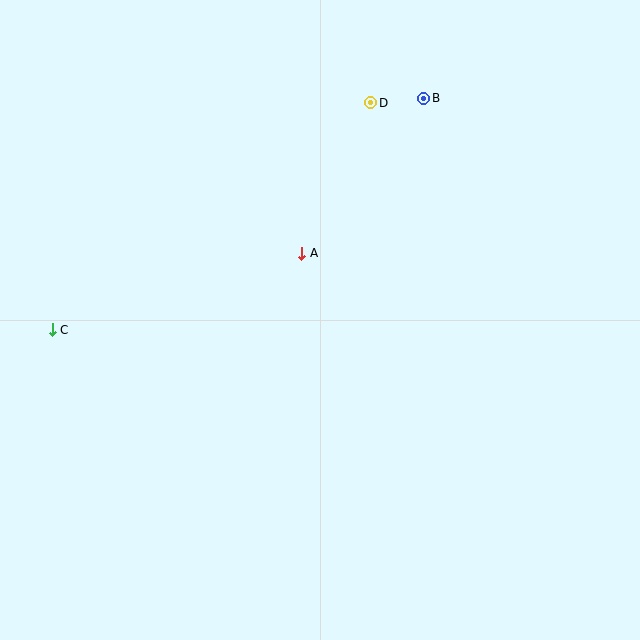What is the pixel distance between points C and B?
The distance between C and B is 437 pixels.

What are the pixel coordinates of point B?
Point B is at (424, 98).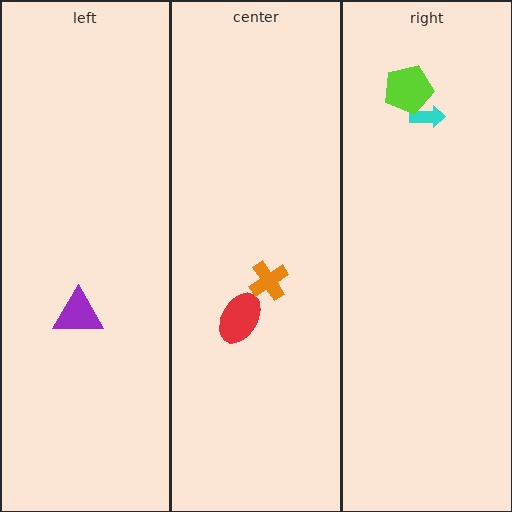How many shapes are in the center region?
2.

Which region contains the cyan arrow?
The right region.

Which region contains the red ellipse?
The center region.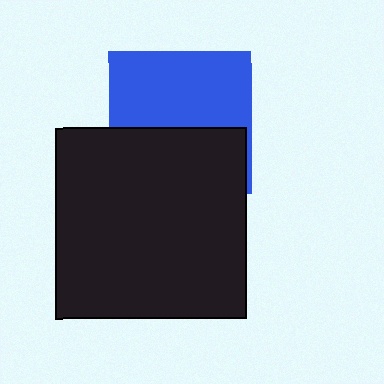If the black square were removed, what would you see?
You would see the complete blue square.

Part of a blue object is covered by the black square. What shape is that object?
It is a square.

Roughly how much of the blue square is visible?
About half of it is visible (roughly 55%).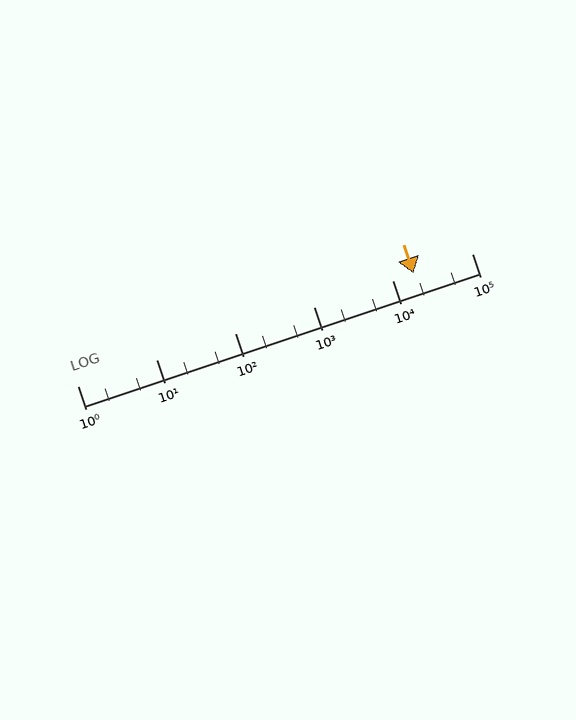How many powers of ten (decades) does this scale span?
The scale spans 5 decades, from 1 to 100000.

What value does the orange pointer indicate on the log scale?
The pointer indicates approximately 18000.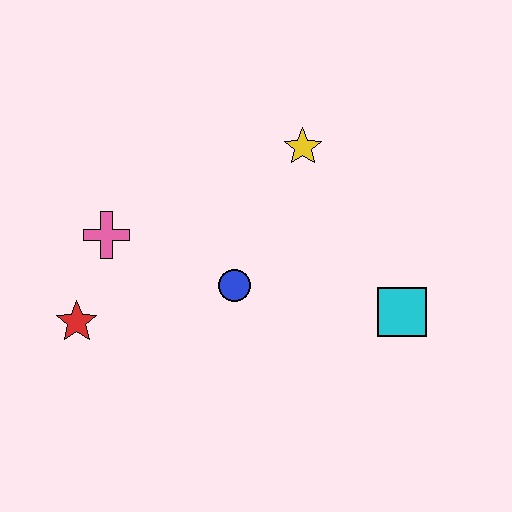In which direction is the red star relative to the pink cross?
The red star is below the pink cross.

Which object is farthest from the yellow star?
The red star is farthest from the yellow star.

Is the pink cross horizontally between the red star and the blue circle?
Yes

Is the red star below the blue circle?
Yes